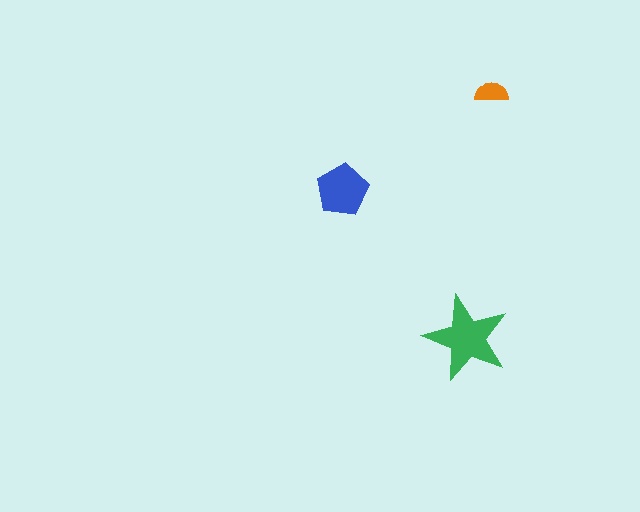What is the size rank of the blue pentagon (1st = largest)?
2nd.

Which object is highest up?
The orange semicircle is topmost.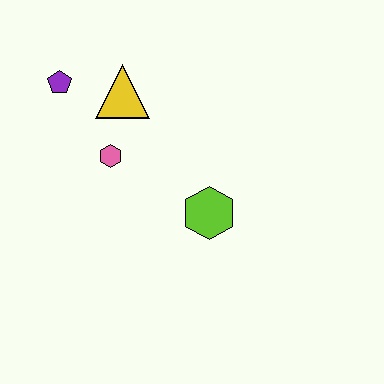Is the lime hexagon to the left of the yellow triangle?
No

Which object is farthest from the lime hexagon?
The purple pentagon is farthest from the lime hexagon.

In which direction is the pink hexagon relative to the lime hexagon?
The pink hexagon is to the left of the lime hexagon.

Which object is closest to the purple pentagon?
The yellow triangle is closest to the purple pentagon.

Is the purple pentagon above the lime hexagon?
Yes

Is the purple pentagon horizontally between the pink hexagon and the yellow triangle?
No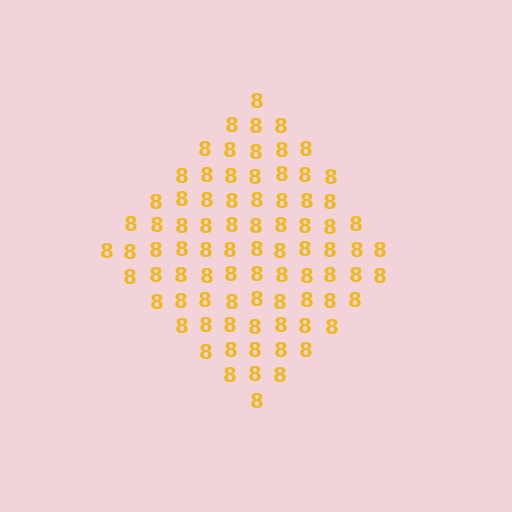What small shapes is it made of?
It is made of small digit 8's.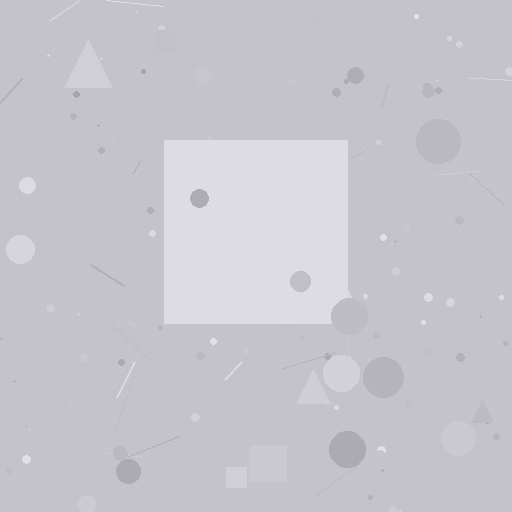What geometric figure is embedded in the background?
A square is embedded in the background.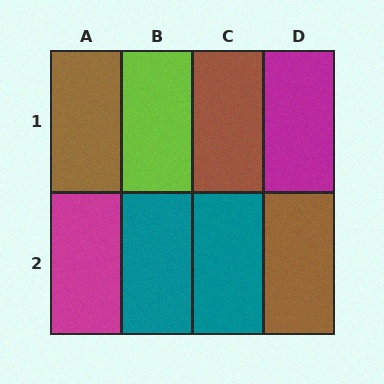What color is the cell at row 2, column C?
Teal.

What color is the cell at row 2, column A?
Magenta.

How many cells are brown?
3 cells are brown.